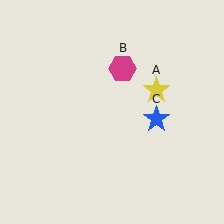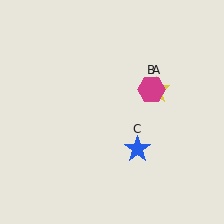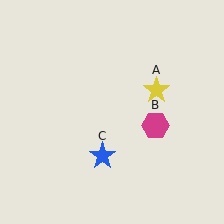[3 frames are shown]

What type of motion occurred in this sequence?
The magenta hexagon (object B), blue star (object C) rotated clockwise around the center of the scene.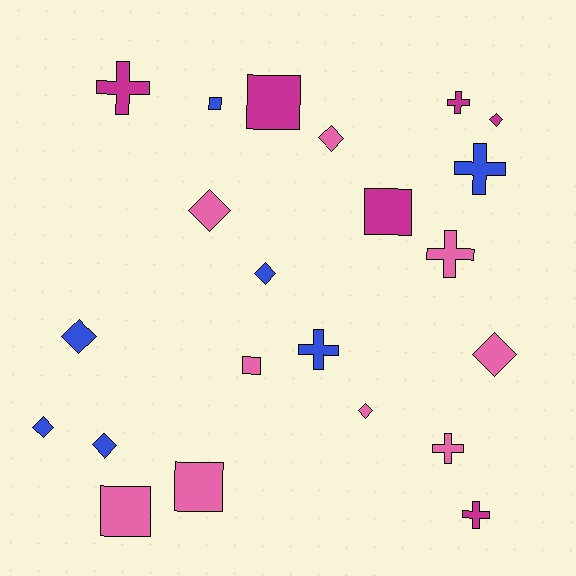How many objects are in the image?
There are 22 objects.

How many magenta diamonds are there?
There is 1 magenta diamond.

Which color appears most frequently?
Pink, with 9 objects.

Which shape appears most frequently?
Diamond, with 9 objects.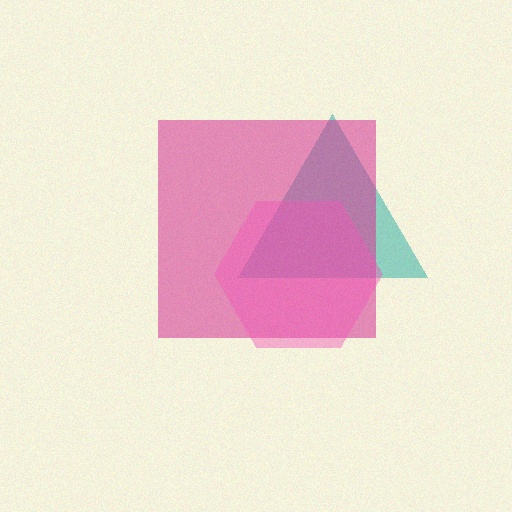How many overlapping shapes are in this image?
There are 3 overlapping shapes in the image.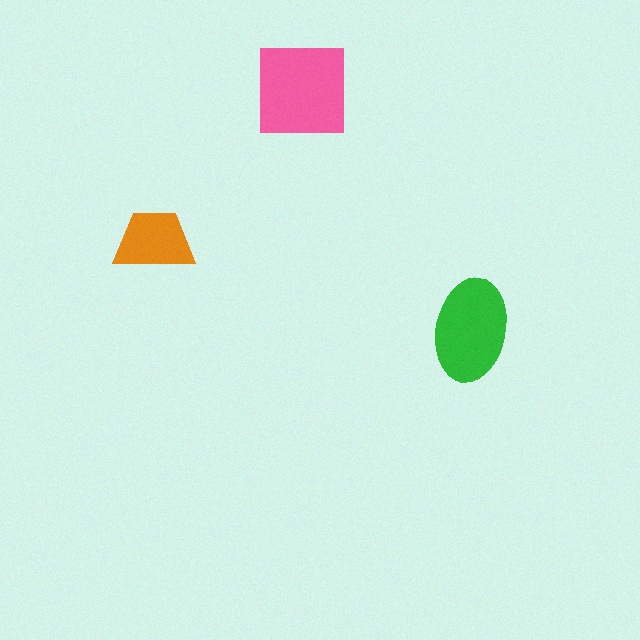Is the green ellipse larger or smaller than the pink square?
Smaller.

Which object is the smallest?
The orange trapezoid.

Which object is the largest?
The pink square.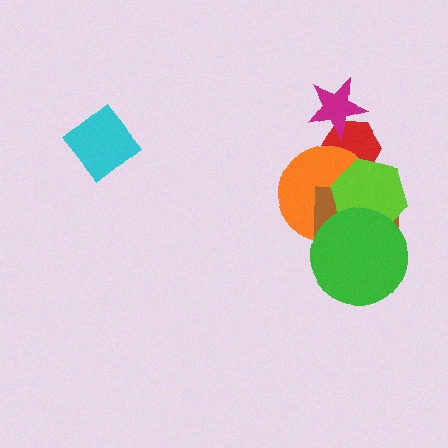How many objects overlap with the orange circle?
4 objects overlap with the orange circle.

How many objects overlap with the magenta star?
1 object overlaps with the magenta star.